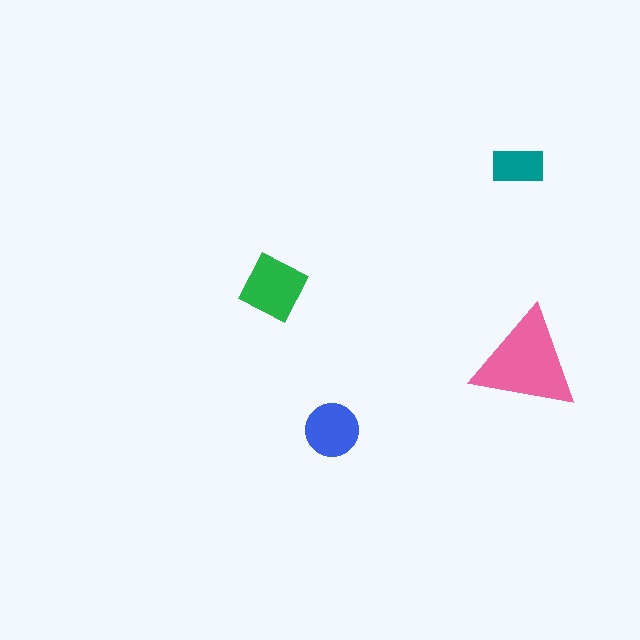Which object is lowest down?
The blue circle is bottommost.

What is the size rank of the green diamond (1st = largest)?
2nd.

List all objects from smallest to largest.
The teal rectangle, the blue circle, the green diamond, the pink triangle.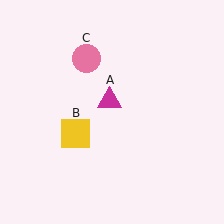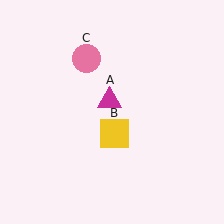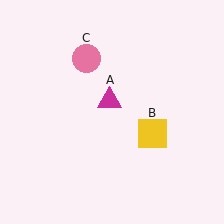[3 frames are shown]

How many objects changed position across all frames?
1 object changed position: yellow square (object B).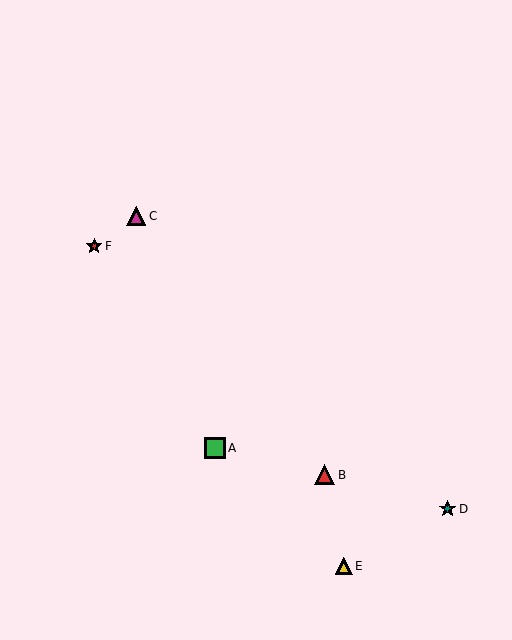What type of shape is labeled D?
Shape D is a teal star.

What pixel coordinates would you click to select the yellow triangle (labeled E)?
Click at (344, 566) to select the yellow triangle E.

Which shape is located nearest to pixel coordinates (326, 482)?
The red triangle (labeled B) at (325, 475) is nearest to that location.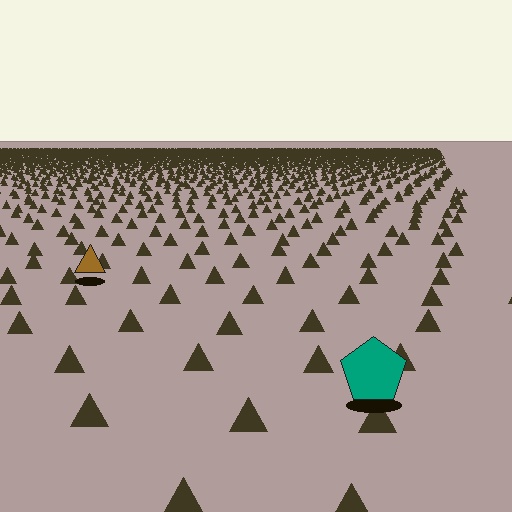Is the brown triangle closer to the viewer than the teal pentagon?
No. The teal pentagon is closer — you can tell from the texture gradient: the ground texture is coarser near it.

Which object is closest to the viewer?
The teal pentagon is closest. The texture marks near it are larger and more spread out.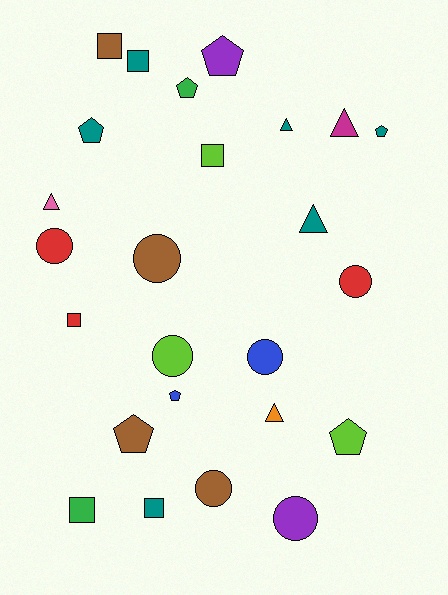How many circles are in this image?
There are 7 circles.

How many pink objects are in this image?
There is 1 pink object.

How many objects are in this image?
There are 25 objects.